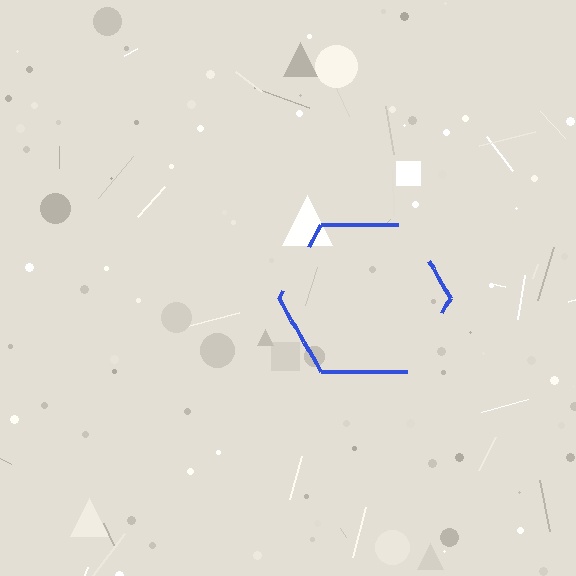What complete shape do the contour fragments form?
The contour fragments form a hexagon.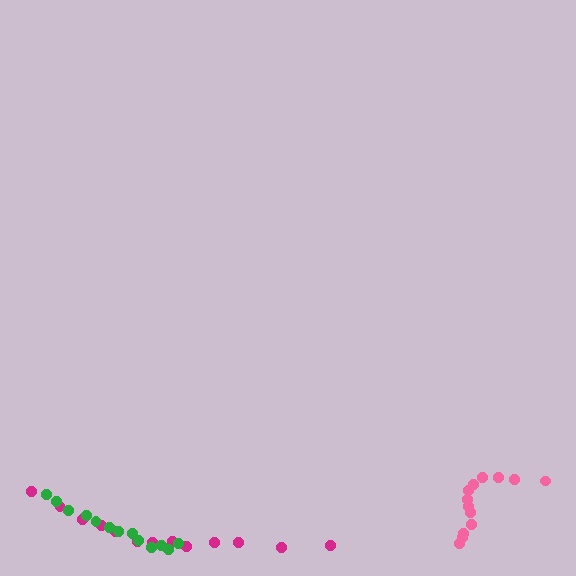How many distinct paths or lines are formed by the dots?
There are 3 distinct paths.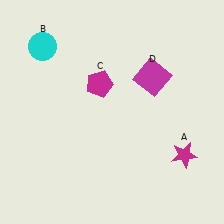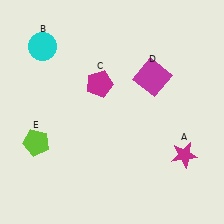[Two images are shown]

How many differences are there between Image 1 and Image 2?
There is 1 difference between the two images.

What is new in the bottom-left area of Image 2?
A lime pentagon (E) was added in the bottom-left area of Image 2.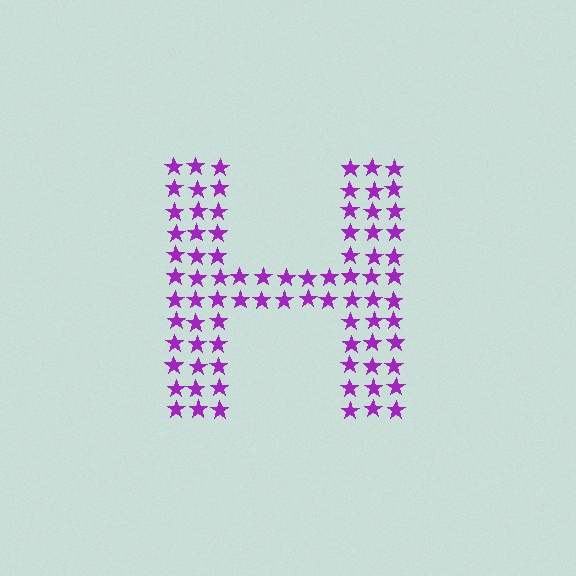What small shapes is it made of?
It is made of small stars.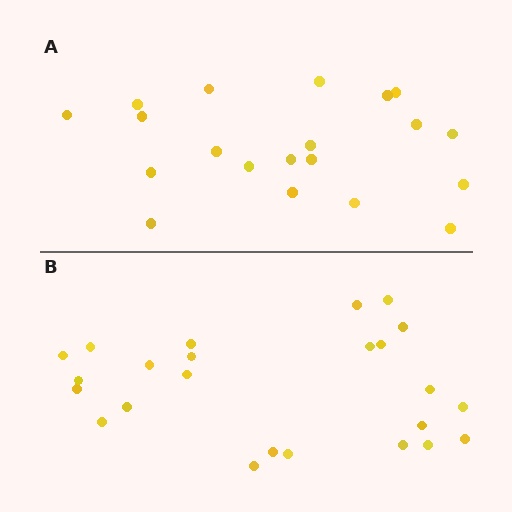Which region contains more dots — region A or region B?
Region B (the bottom region) has more dots.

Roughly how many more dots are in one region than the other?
Region B has about 4 more dots than region A.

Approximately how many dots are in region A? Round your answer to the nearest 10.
About 20 dots.